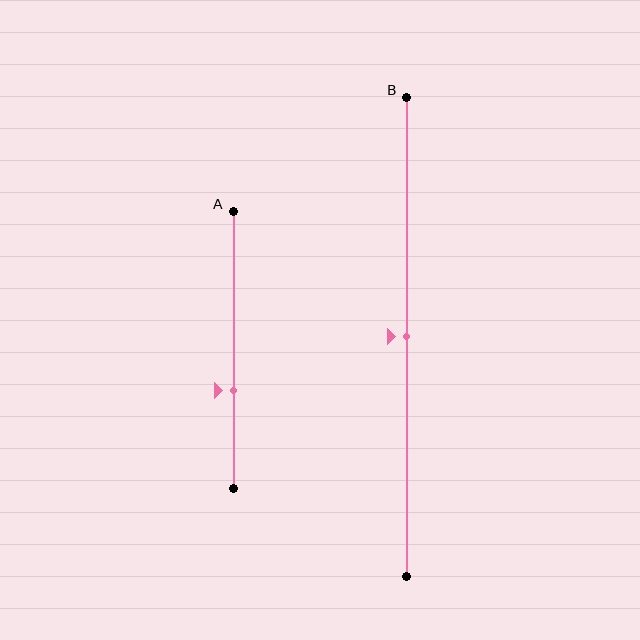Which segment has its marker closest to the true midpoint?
Segment B has its marker closest to the true midpoint.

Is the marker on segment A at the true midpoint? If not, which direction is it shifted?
No, the marker on segment A is shifted downward by about 15% of the segment length.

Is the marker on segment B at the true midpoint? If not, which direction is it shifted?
Yes, the marker on segment B is at the true midpoint.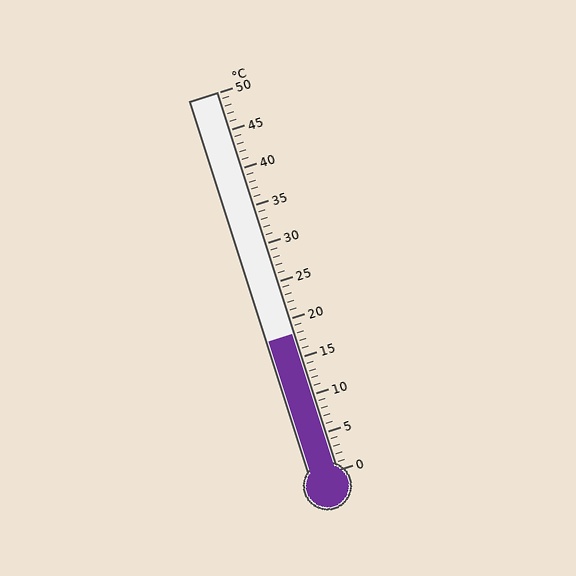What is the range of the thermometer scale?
The thermometer scale ranges from 0°C to 50°C.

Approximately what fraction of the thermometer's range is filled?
The thermometer is filled to approximately 35% of its range.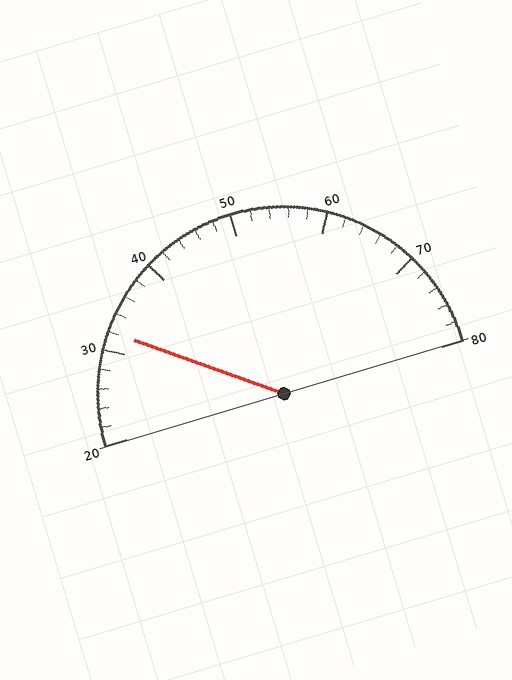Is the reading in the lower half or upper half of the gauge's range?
The reading is in the lower half of the range (20 to 80).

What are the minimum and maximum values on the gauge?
The gauge ranges from 20 to 80.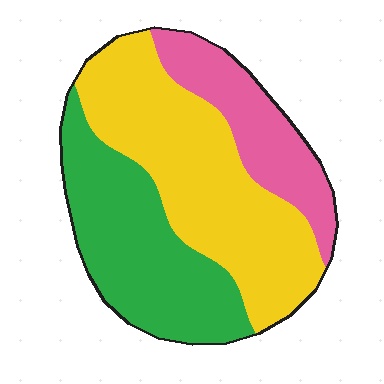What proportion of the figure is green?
Green takes up about one third (1/3) of the figure.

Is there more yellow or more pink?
Yellow.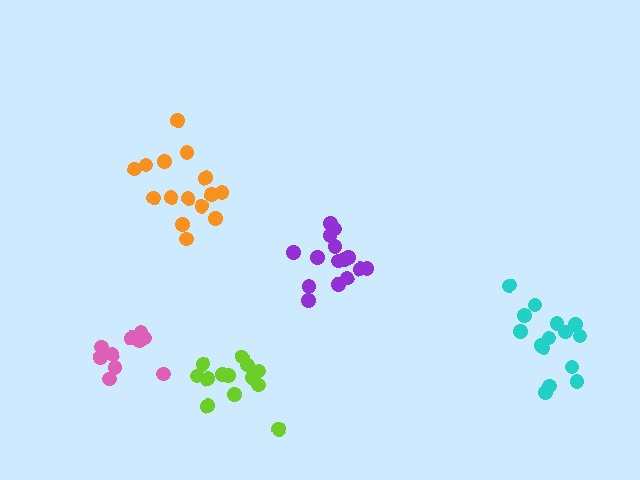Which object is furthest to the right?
The cyan cluster is rightmost.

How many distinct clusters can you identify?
There are 5 distinct clusters.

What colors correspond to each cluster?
The clusters are colored: orange, purple, lime, pink, cyan.